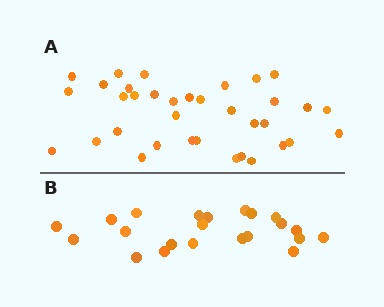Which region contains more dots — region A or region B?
Region A (the top region) has more dots.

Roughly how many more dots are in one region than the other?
Region A has approximately 15 more dots than region B.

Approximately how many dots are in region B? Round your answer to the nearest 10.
About 20 dots. (The exact count is 22, which rounds to 20.)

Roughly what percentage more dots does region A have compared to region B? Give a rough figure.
About 60% more.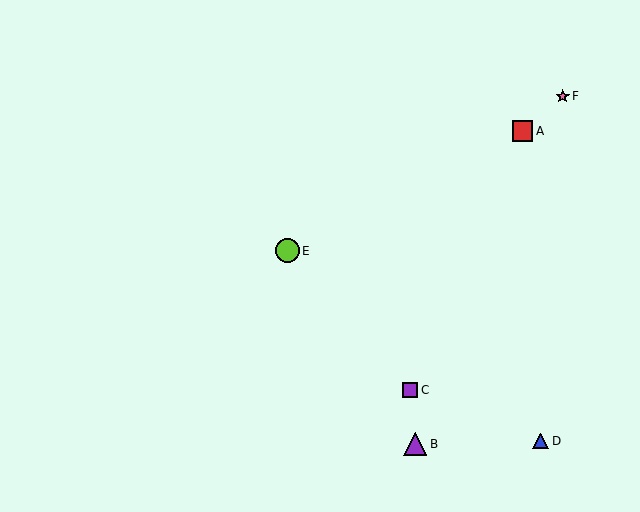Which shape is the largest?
The lime circle (labeled E) is the largest.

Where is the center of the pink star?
The center of the pink star is at (563, 96).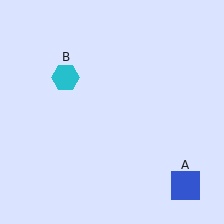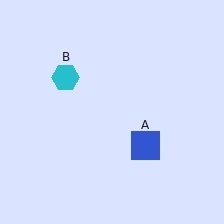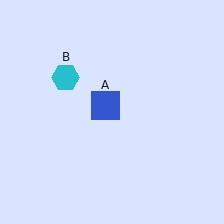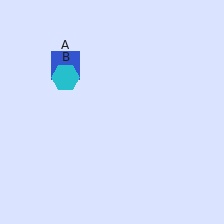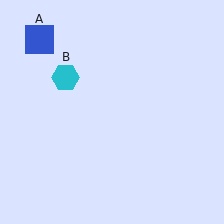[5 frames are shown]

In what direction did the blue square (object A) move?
The blue square (object A) moved up and to the left.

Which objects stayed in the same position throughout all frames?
Cyan hexagon (object B) remained stationary.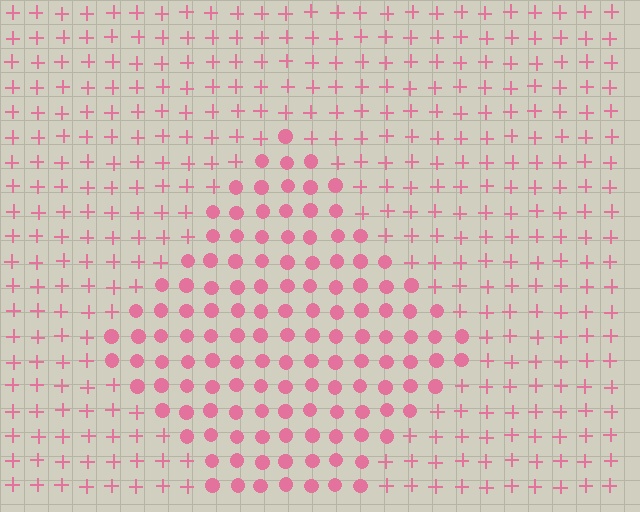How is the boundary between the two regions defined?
The boundary is defined by a change in element shape: circles inside vs. plus signs outside. All elements share the same color and spacing.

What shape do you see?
I see a diamond.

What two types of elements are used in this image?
The image uses circles inside the diamond region and plus signs outside it.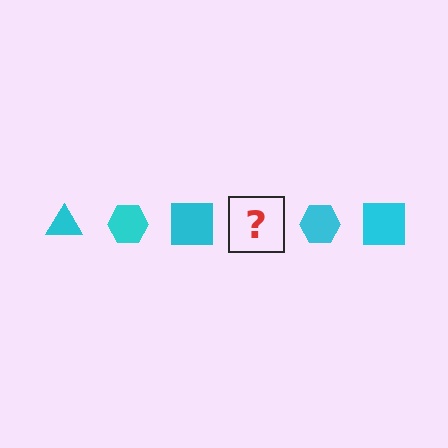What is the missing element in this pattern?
The missing element is a cyan triangle.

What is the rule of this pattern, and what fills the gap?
The rule is that the pattern cycles through triangle, hexagon, square shapes in cyan. The gap should be filled with a cyan triangle.